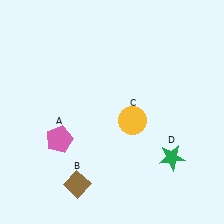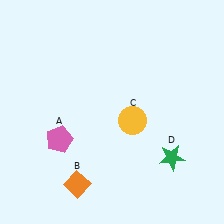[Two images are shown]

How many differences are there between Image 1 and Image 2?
There is 1 difference between the two images.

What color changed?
The diamond (B) changed from brown in Image 1 to orange in Image 2.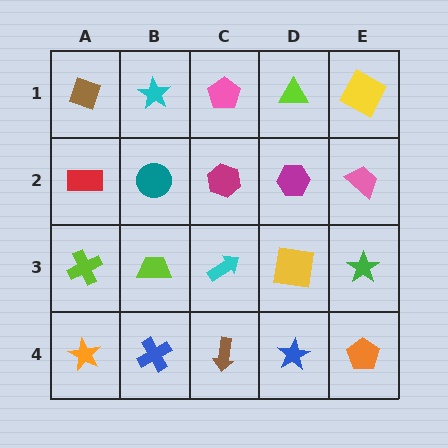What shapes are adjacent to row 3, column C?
A magenta hexagon (row 2, column C), a brown arrow (row 4, column C), a lime trapezoid (row 3, column B), a yellow square (row 3, column D).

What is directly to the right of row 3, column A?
A lime trapezoid.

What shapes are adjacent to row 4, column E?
A green star (row 3, column E), a blue star (row 4, column D).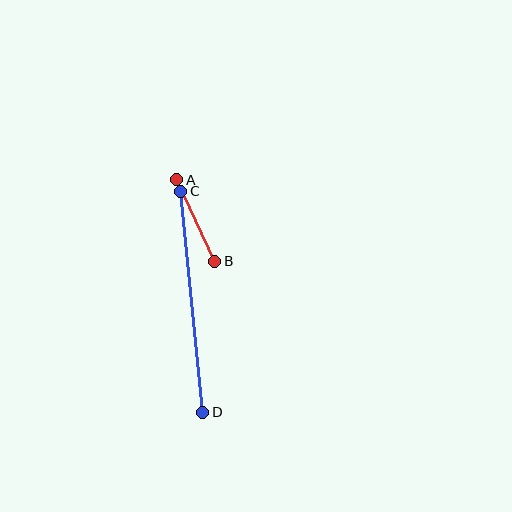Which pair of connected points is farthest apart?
Points C and D are farthest apart.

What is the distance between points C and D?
The distance is approximately 222 pixels.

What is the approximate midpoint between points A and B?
The midpoint is at approximately (196, 221) pixels.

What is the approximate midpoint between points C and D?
The midpoint is at approximately (192, 302) pixels.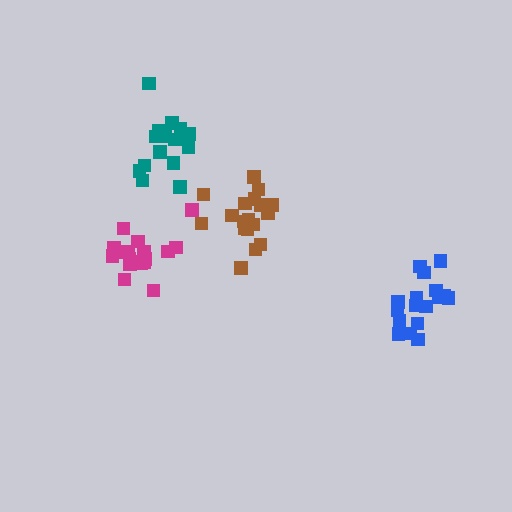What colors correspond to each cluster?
The clusters are colored: brown, blue, magenta, teal.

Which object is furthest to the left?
The magenta cluster is leftmost.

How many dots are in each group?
Group 1: 19 dots, Group 2: 17 dots, Group 3: 18 dots, Group 4: 16 dots (70 total).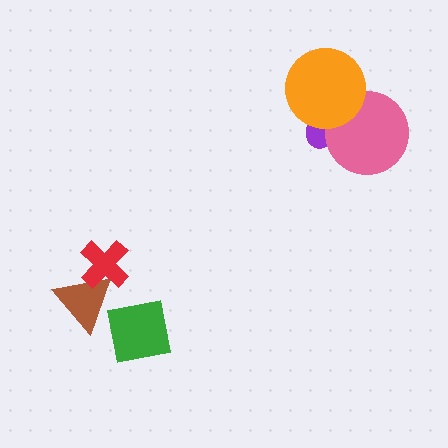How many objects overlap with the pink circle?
2 objects overlap with the pink circle.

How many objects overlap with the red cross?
1 object overlaps with the red cross.